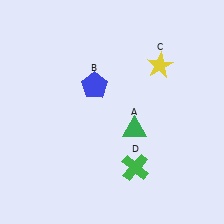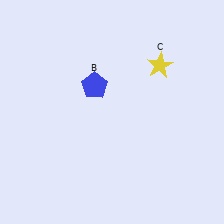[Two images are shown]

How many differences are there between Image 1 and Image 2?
There are 2 differences between the two images.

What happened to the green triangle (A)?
The green triangle (A) was removed in Image 2. It was in the bottom-right area of Image 1.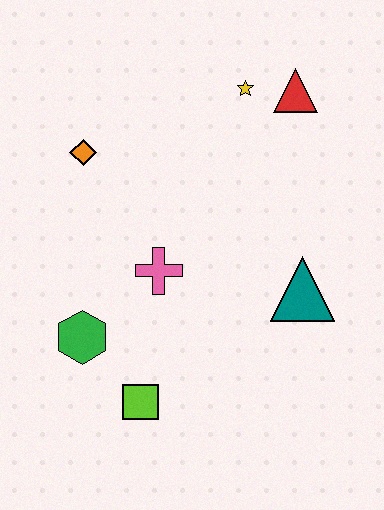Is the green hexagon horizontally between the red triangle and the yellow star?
No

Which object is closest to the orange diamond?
The pink cross is closest to the orange diamond.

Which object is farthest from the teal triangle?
The orange diamond is farthest from the teal triangle.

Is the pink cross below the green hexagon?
No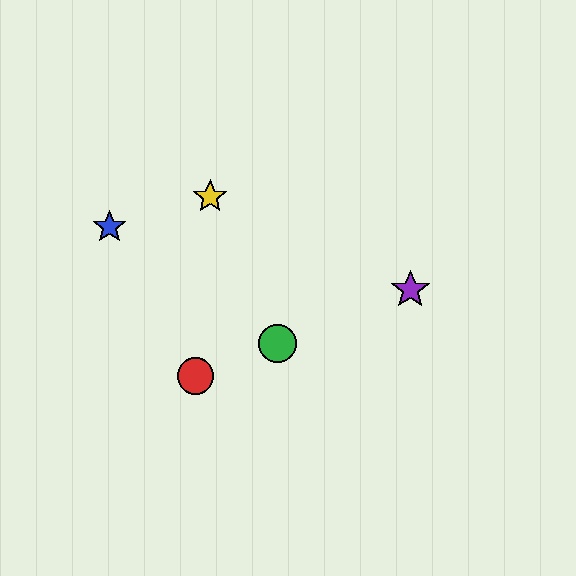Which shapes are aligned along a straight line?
The red circle, the green circle, the purple star are aligned along a straight line.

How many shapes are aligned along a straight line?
3 shapes (the red circle, the green circle, the purple star) are aligned along a straight line.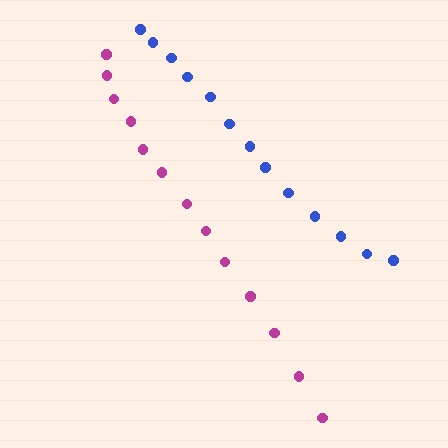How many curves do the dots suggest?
There are 2 distinct paths.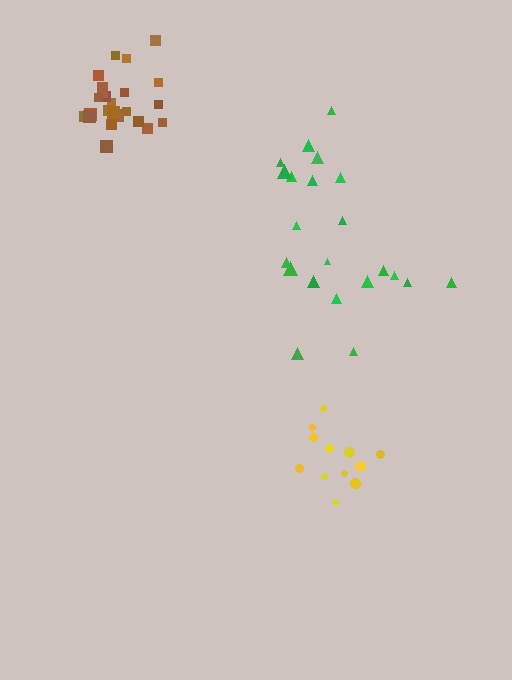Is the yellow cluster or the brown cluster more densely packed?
Brown.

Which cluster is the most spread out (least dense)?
Green.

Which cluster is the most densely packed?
Brown.